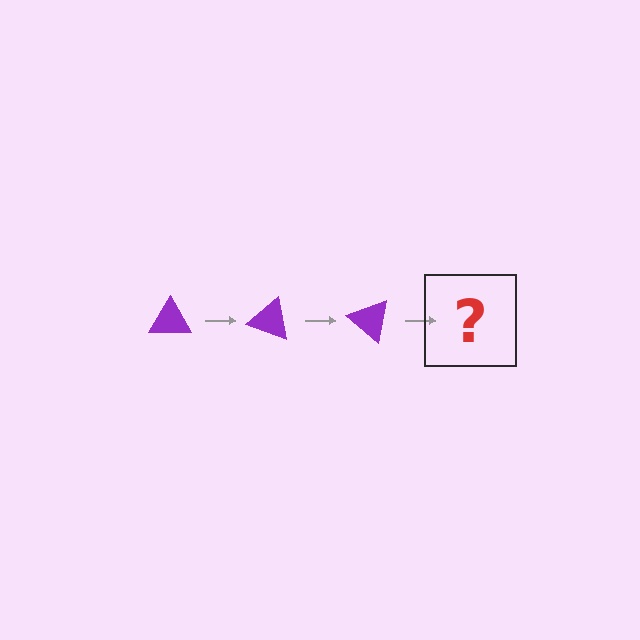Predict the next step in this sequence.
The next step is a purple triangle rotated 60 degrees.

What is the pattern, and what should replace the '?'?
The pattern is that the triangle rotates 20 degrees each step. The '?' should be a purple triangle rotated 60 degrees.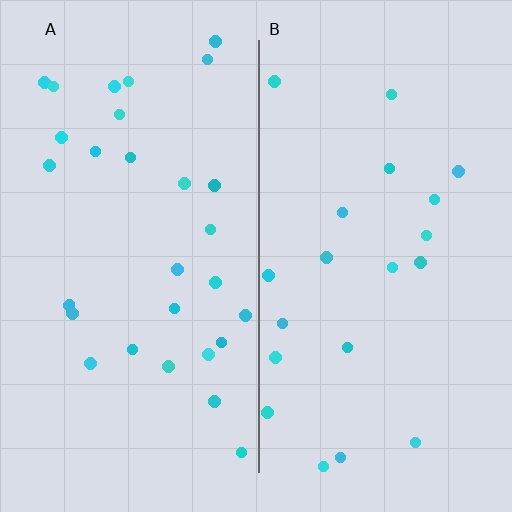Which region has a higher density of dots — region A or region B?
A (the left).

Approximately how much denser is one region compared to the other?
Approximately 1.5× — region A over region B.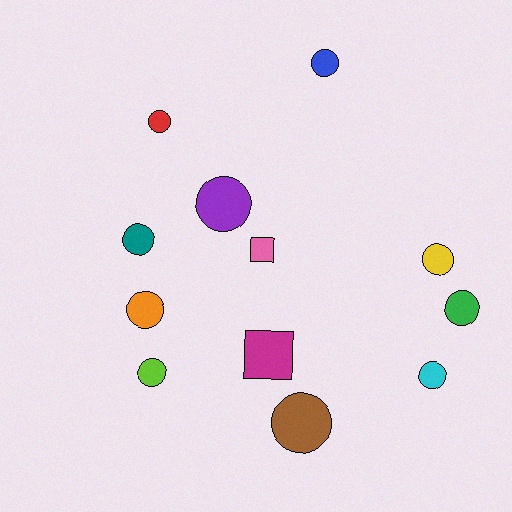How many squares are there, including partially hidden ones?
There are 2 squares.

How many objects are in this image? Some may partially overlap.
There are 12 objects.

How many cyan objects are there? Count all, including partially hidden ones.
There is 1 cyan object.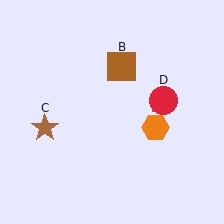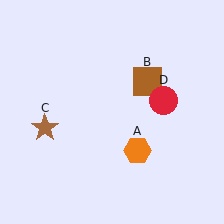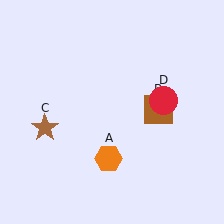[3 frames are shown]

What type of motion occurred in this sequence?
The orange hexagon (object A), brown square (object B) rotated clockwise around the center of the scene.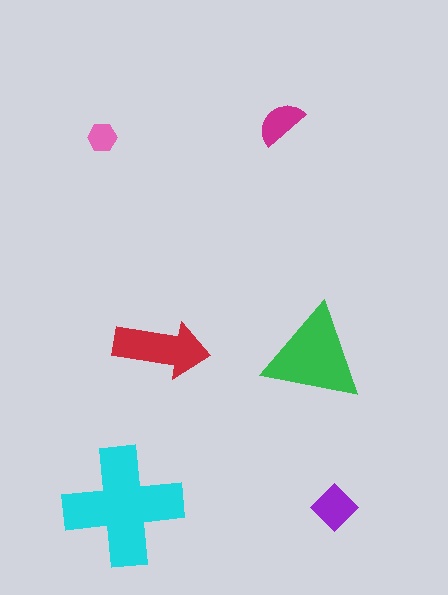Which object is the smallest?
The pink hexagon.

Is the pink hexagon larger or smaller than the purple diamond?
Smaller.